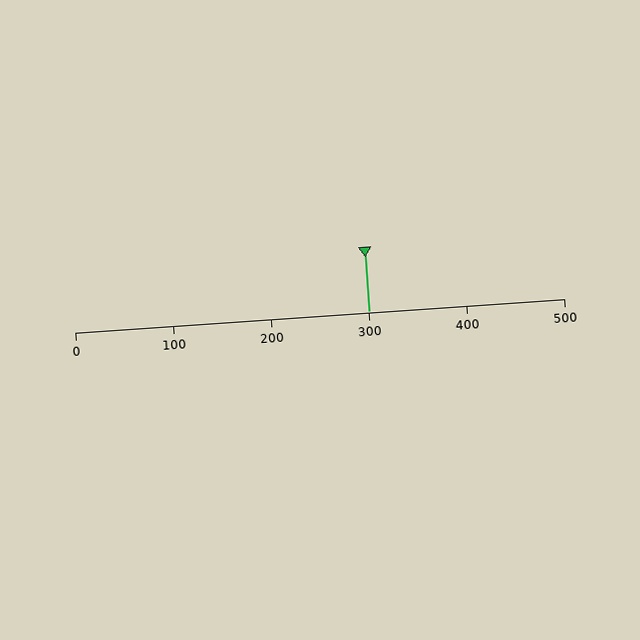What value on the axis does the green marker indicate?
The marker indicates approximately 300.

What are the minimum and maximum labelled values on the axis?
The axis runs from 0 to 500.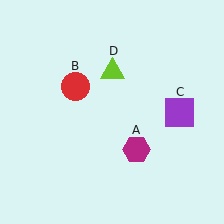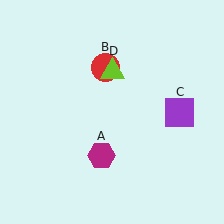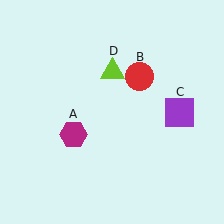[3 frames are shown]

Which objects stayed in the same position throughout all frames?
Purple square (object C) and lime triangle (object D) remained stationary.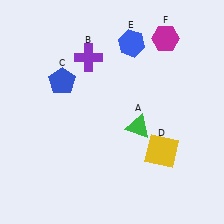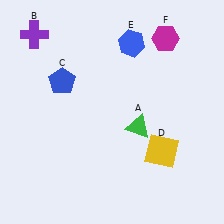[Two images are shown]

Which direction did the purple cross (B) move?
The purple cross (B) moved left.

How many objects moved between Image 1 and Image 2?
1 object moved between the two images.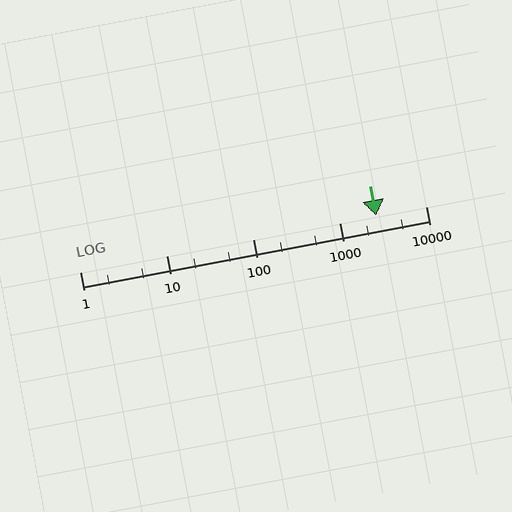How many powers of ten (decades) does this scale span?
The scale spans 4 decades, from 1 to 10000.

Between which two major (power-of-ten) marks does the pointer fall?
The pointer is between 1000 and 10000.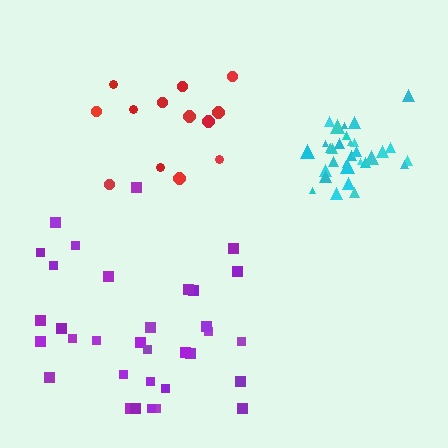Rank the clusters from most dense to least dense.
cyan, purple, red.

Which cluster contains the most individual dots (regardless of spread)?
Purple (34).